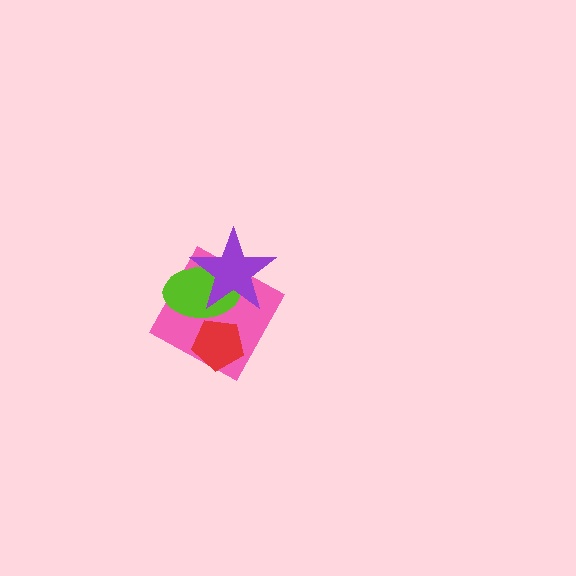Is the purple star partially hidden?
No, no other shape covers it.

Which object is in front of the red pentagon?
The lime ellipse is in front of the red pentagon.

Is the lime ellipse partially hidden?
Yes, it is partially covered by another shape.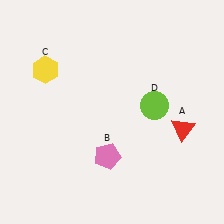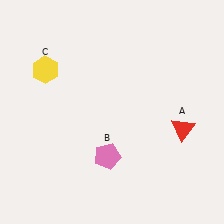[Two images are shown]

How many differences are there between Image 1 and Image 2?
There is 1 difference between the two images.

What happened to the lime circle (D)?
The lime circle (D) was removed in Image 2. It was in the top-right area of Image 1.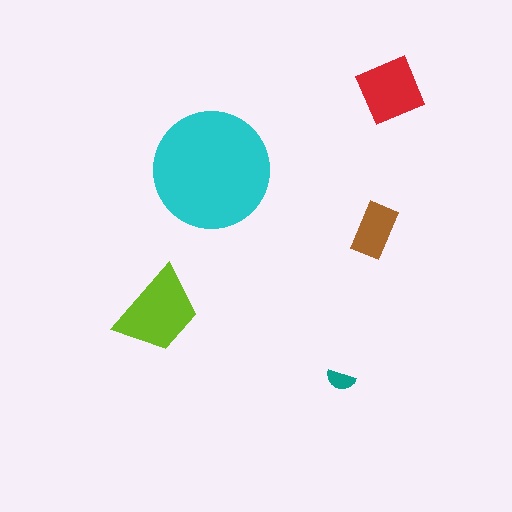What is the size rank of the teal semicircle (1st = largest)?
5th.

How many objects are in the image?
There are 5 objects in the image.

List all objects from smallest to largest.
The teal semicircle, the brown rectangle, the red square, the lime trapezoid, the cyan circle.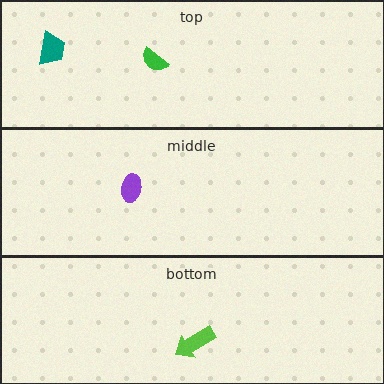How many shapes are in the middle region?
1.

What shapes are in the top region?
The green semicircle, the teal trapezoid.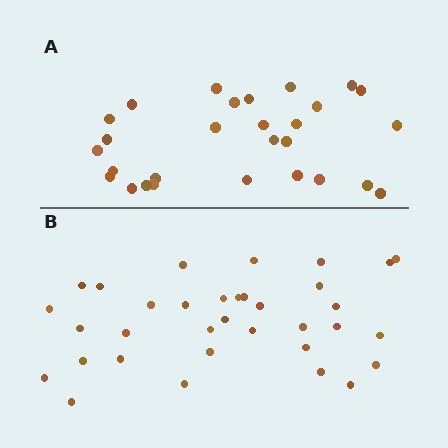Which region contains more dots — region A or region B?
Region B (the bottom region) has more dots.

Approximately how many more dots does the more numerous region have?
Region B has about 6 more dots than region A.